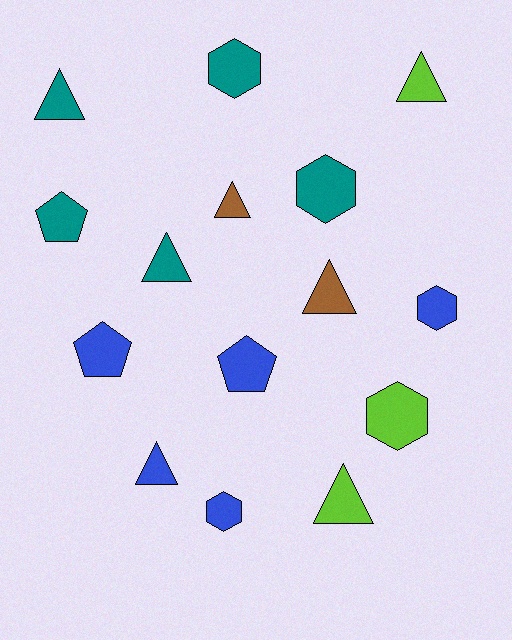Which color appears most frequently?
Teal, with 5 objects.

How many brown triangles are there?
There are 2 brown triangles.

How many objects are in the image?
There are 15 objects.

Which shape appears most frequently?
Triangle, with 7 objects.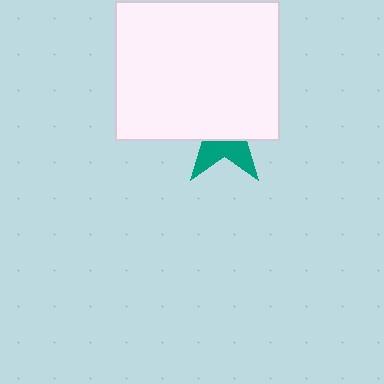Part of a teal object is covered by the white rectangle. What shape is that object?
It is a star.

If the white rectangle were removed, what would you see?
You would see the complete teal star.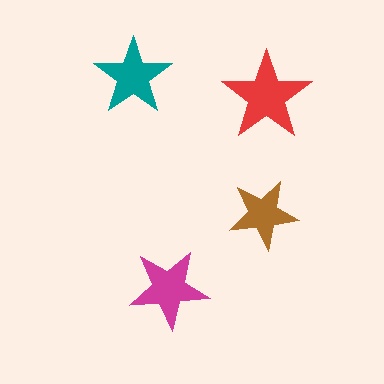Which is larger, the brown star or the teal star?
The teal one.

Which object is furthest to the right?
The red star is rightmost.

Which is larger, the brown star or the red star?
The red one.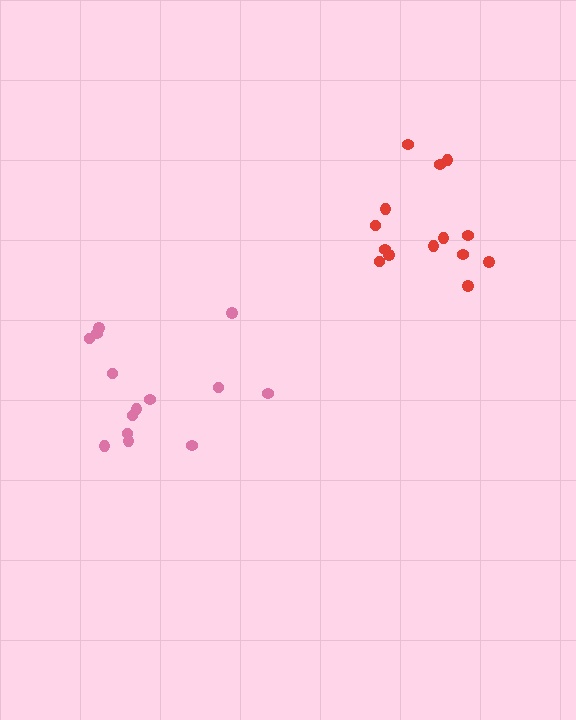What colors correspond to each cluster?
The clusters are colored: red, pink.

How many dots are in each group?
Group 1: 14 dots, Group 2: 14 dots (28 total).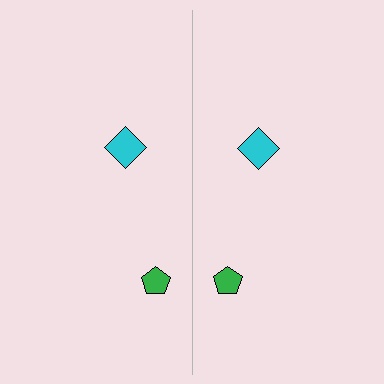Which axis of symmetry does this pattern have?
The pattern has a vertical axis of symmetry running through the center of the image.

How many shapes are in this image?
There are 4 shapes in this image.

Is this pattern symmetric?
Yes, this pattern has bilateral (reflection) symmetry.